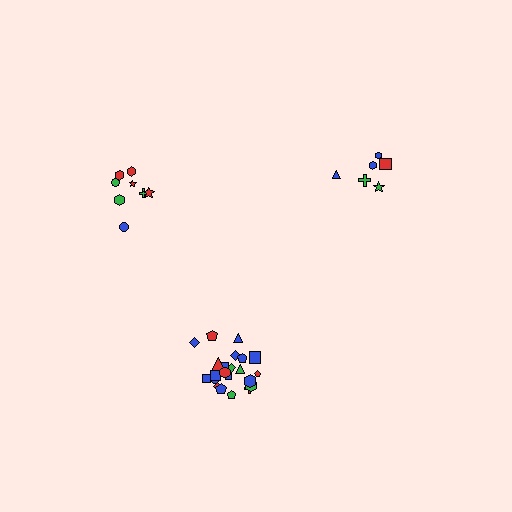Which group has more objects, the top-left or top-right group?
The top-left group.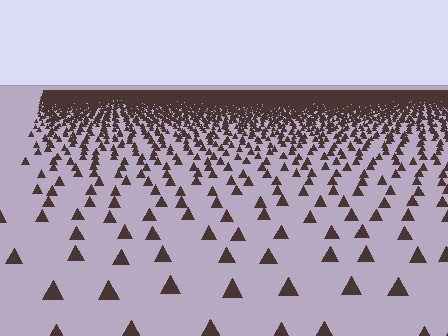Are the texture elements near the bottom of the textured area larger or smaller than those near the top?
Larger. Near the bottom, elements are closer to the viewer and appear at a bigger on-screen size.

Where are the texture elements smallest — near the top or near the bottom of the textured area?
Near the top.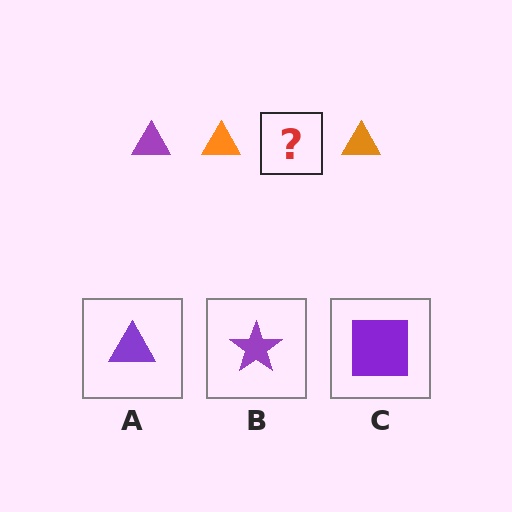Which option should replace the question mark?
Option A.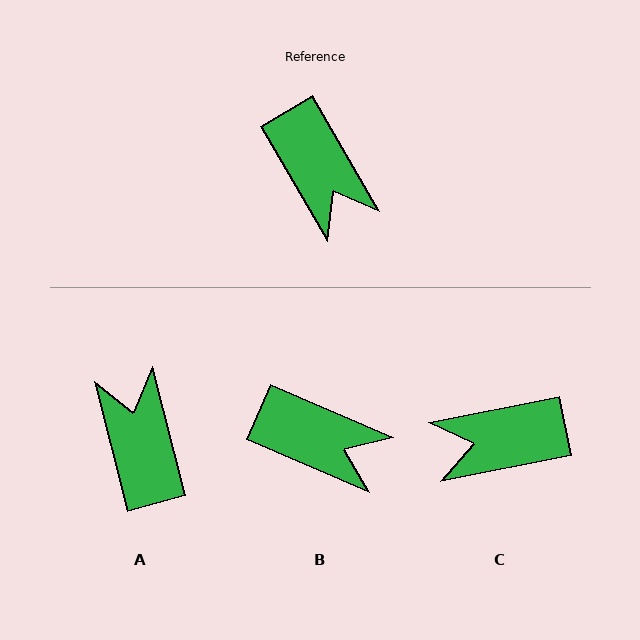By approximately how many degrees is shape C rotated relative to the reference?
Approximately 109 degrees clockwise.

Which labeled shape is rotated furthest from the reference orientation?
A, about 164 degrees away.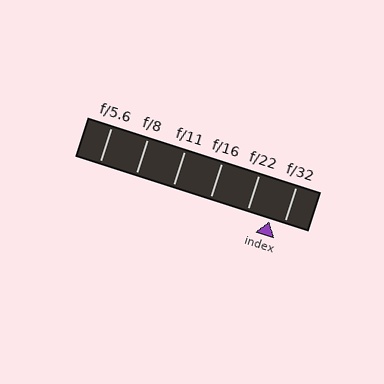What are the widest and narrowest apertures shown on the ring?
The widest aperture shown is f/5.6 and the narrowest is f/32.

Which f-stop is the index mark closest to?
The index mark is closest to f/32.